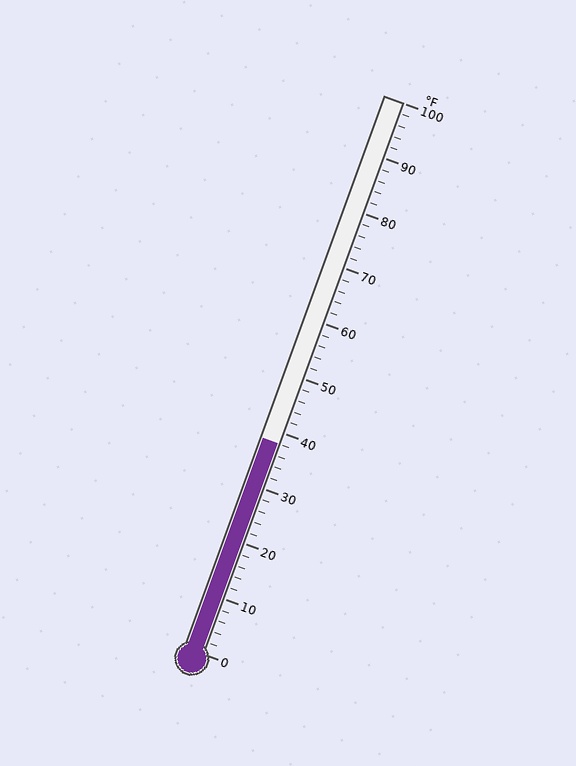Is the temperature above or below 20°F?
The temperature is above 20°F.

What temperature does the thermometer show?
The thermometer shows approximately 38°F.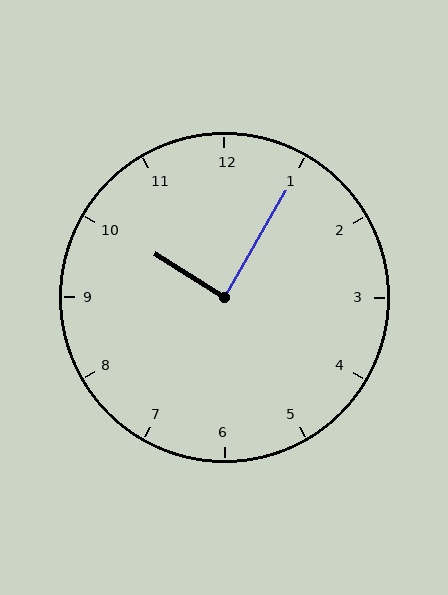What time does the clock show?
10:05.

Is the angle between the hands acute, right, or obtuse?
It is right.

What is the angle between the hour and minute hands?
Approximately 88 degrees.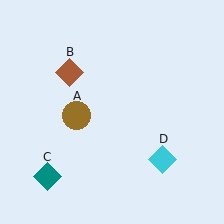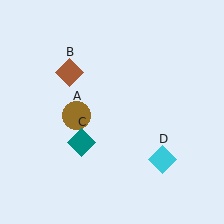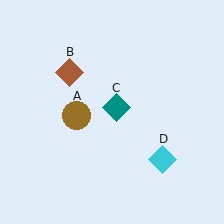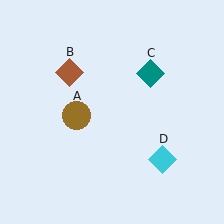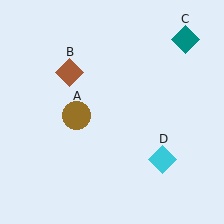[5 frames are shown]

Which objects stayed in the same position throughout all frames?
Brown circle (object A) and brown diamond (object B) and cyan diamond (object D) remained stationary.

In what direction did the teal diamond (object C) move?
The teal diamond (object C) moved up and to the right.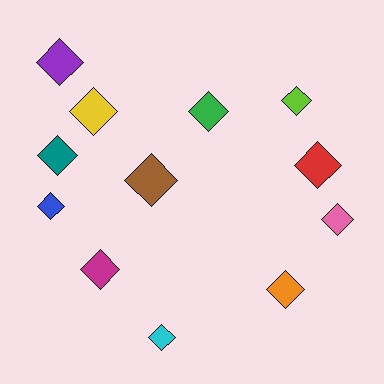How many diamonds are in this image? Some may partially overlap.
There are 12 diamonds.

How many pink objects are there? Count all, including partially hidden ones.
There is 1 pink object.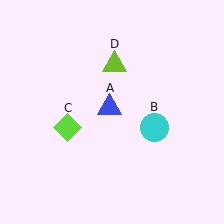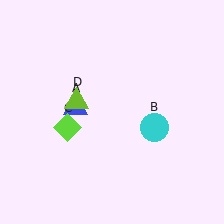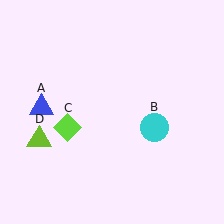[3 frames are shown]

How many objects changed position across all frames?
2 objects changed position: blue triangle (object A), lime triangle (object D).